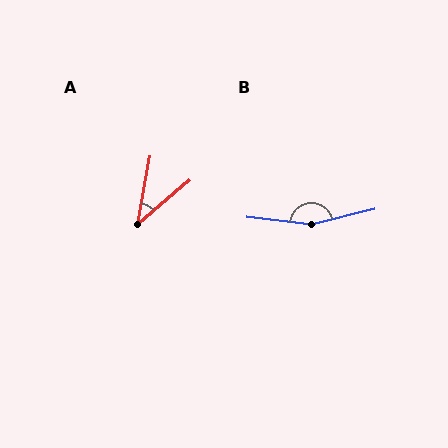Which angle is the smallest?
A, at approximately 39 degrees.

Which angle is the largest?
B, at approximately 159 degrees.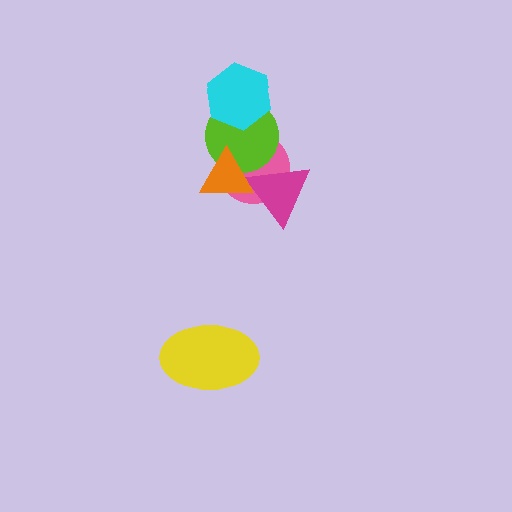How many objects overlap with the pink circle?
3 objects overlap with the pink circle.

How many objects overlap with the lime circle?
3 objects overlap with the lime circle.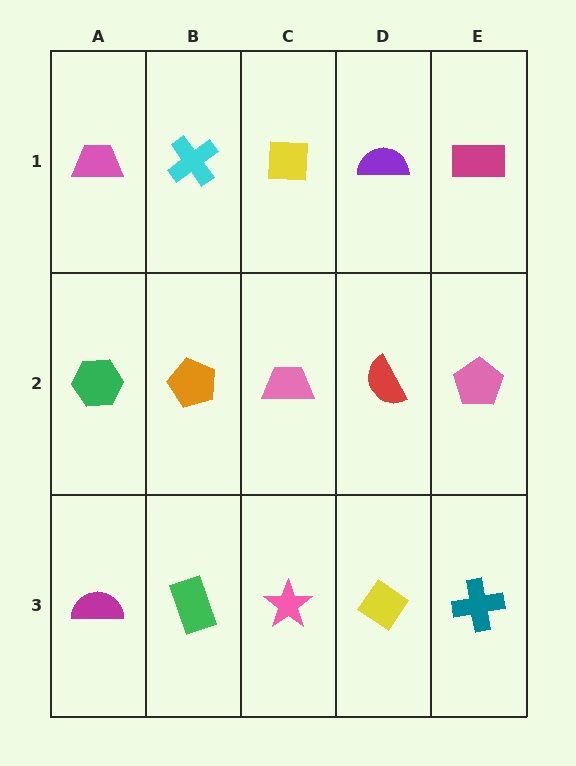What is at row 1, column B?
A cyan cross.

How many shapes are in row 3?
5 shapes.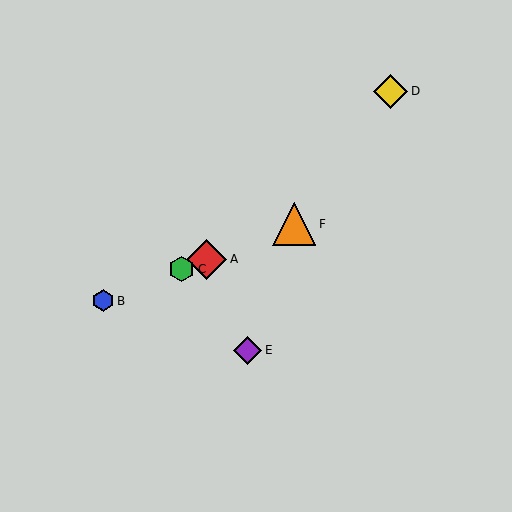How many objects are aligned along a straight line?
4 objects (A, B, C, F) are aligned along a straight line.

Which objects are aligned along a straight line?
Objects A, B, C, F are aligned along a straight line.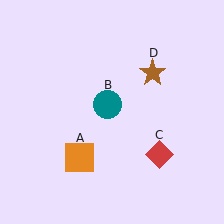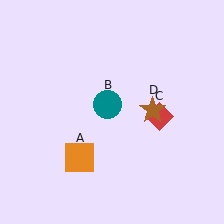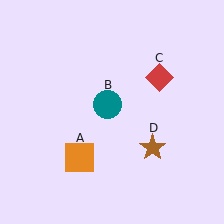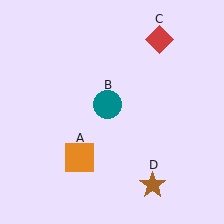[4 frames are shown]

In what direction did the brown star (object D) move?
The brown star (object D) moved down.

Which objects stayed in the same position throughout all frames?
Orange square (object A) and teal circle (object B) remained stationary.